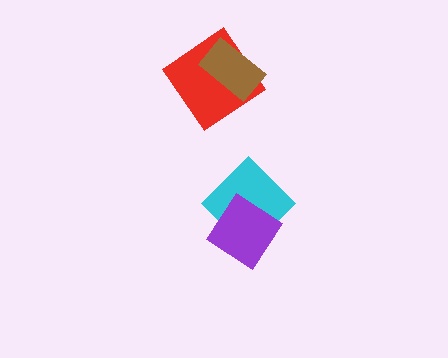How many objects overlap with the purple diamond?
1 object overlaps with the purple diamond.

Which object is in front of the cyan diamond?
The purple diamond is in front of the cyan diamond.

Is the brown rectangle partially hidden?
No, no other shape covers it.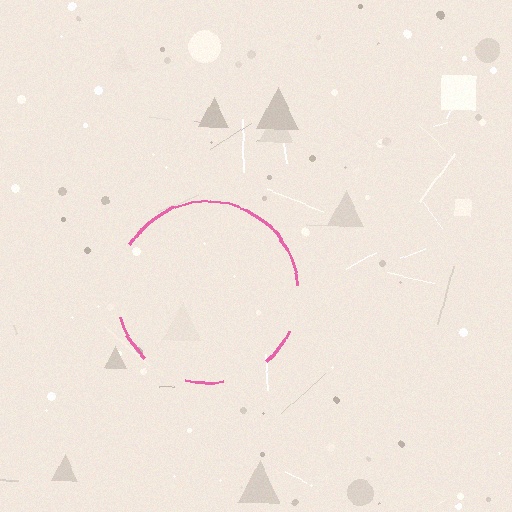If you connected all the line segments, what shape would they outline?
They would outline a circle.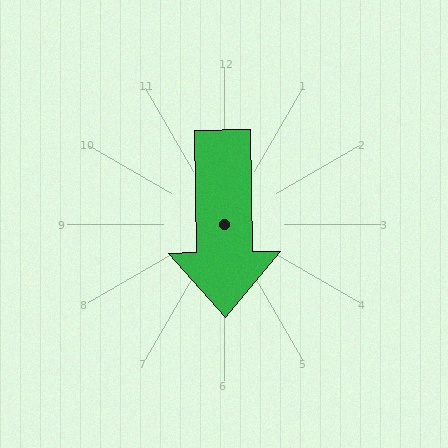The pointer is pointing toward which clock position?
Roughly 6 o'clock.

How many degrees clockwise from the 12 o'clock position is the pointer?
Approximately 179 degrees.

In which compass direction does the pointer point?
South.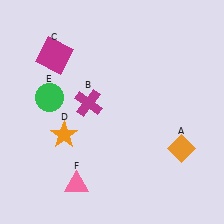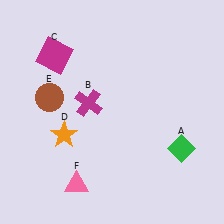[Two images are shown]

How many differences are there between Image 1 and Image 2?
There are 2 differences between the two images.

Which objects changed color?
A changed from orange to green. E changed from green to brown.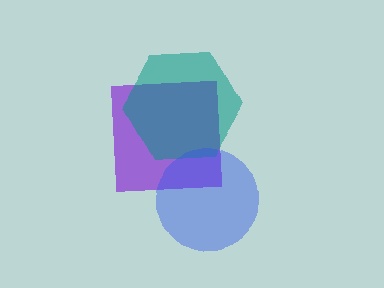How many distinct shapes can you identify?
There are 3 distinct shapes: a purple square, a teal hexagon, a blue circle.